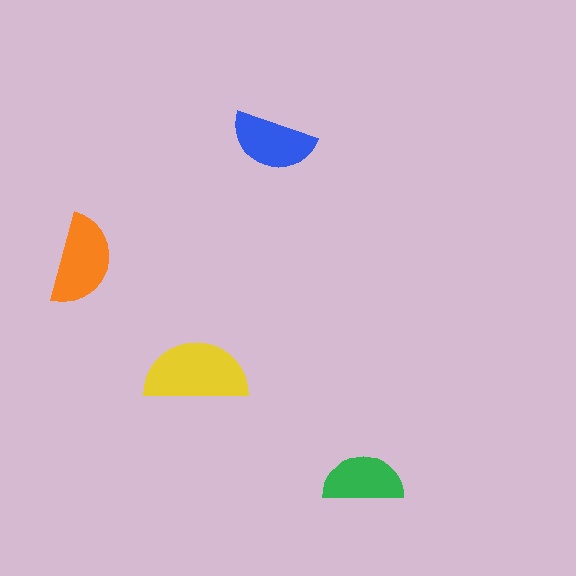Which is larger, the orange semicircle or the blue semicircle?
The orange one.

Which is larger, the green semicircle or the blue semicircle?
The blue one.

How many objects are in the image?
There are 4 objects in the image.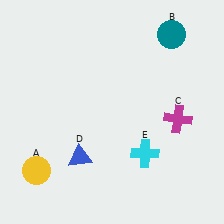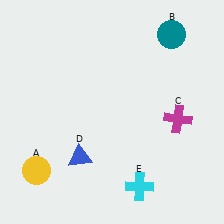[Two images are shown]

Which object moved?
The cyan cross (E) moved down.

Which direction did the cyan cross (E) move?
The cyan cross (E) moved down.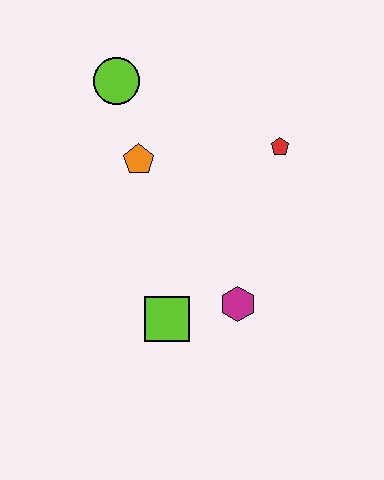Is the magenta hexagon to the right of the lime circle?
Yes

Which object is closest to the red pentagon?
The orange pentagon is closest to the red pentagon.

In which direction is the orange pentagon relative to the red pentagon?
The orange pentagon is to the left of the red pentagon.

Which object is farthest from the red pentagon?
The lime square is farthest from the red pentagon.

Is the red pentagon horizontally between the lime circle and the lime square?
No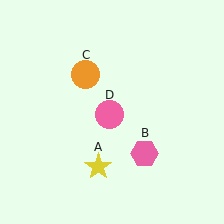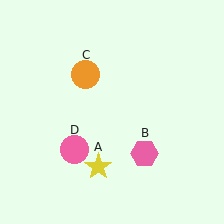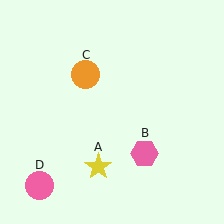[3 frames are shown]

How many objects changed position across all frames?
1 object changed position: pink circle (object D).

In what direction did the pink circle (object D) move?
The pink circle (object D) moved down and to the left.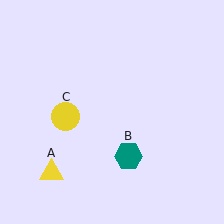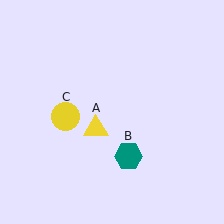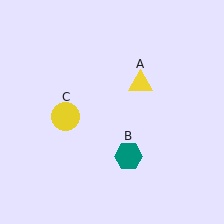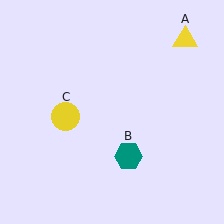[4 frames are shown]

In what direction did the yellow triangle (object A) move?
The yellow triangle (object A) moved up and to the right.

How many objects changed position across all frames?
1 object changed position: yellow triangle (object A).